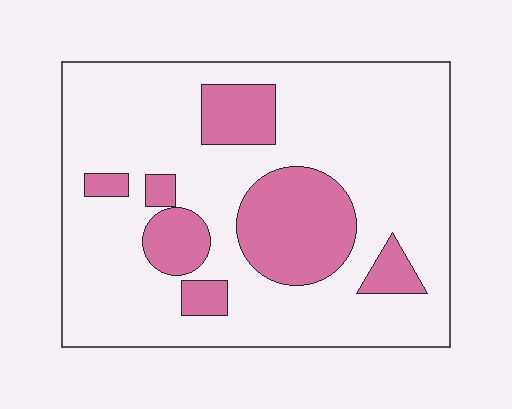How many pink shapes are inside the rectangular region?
7.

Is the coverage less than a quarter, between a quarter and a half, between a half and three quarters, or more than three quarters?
Less than a quarter.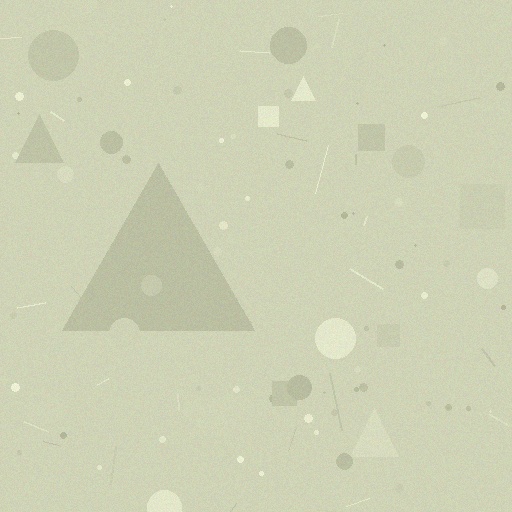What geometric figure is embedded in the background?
A triangle is embedded in the background.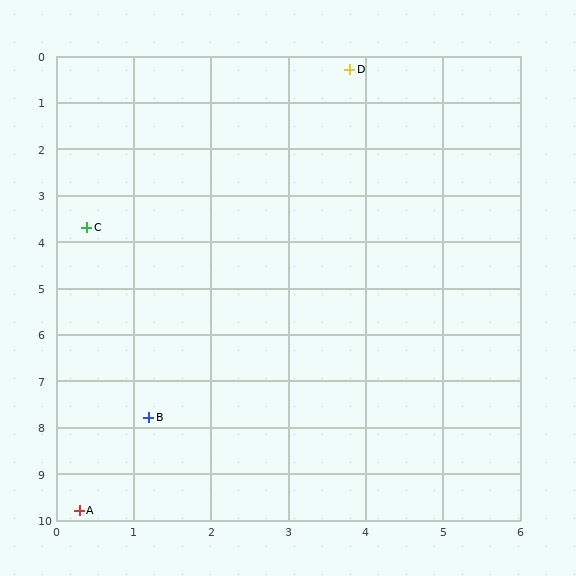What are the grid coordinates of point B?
Point B is at approximately (1.2, 7.8).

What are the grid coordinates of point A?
Point A is at approximately (0.3, 9.8).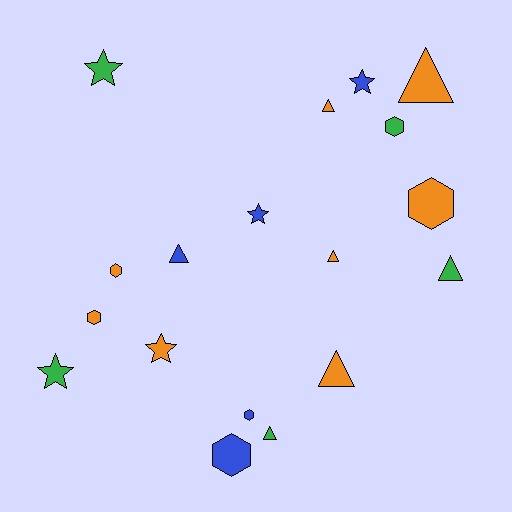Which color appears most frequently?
Orange, with 8 objects.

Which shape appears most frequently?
Triangle, with 7 objects.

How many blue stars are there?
There are 2 blue stars.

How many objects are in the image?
There are 18 objects.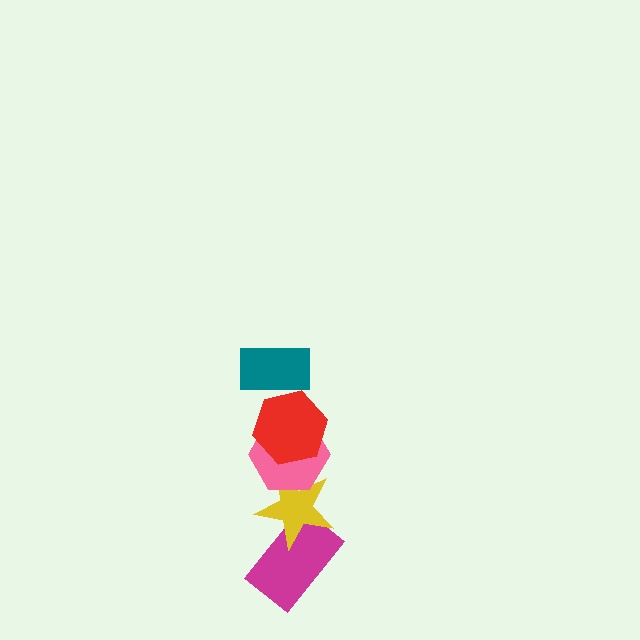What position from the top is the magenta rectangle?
The magenta rectangle is 5th from the top.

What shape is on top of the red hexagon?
The teal rectangle is on top of the red hexagon.